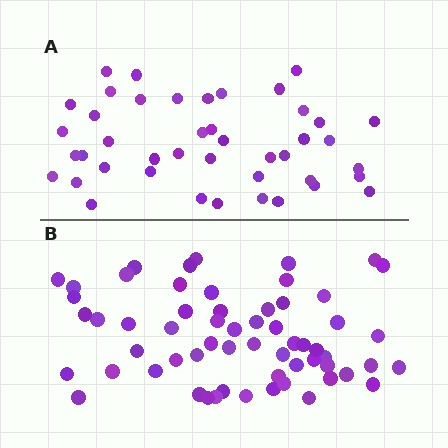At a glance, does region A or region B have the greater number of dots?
Region B (the bottom region) has more dots.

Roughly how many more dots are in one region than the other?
Region B has approximately 15 more dots than region A.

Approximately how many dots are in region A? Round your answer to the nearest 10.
About 40 dots. (The exact count is 43, which rounds to 40.)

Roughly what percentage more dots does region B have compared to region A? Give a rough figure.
About 40% more.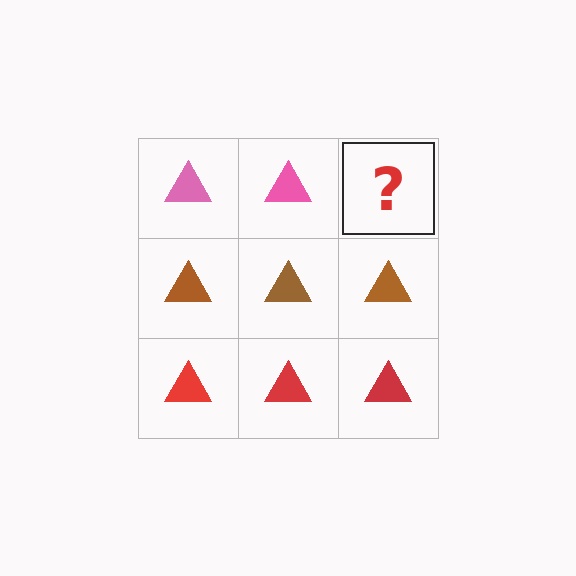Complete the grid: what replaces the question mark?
The question mark should be replaced with a pink triangle.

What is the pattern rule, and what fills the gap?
The rule is that each row has a consistent color. The gap should be filled with a pink triangle.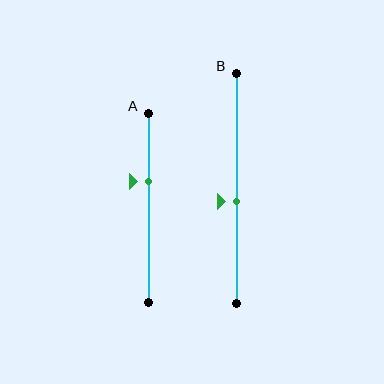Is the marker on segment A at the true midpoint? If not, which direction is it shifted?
No, the marker on segment A is shifted upward by about 14% of the segment length.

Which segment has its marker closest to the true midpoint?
Segment B has its marker closest to the true midpoint.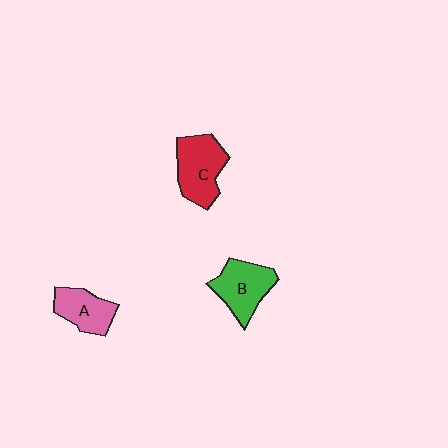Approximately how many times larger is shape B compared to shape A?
Approximately 1.3 times.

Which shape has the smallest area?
Shape A (pink).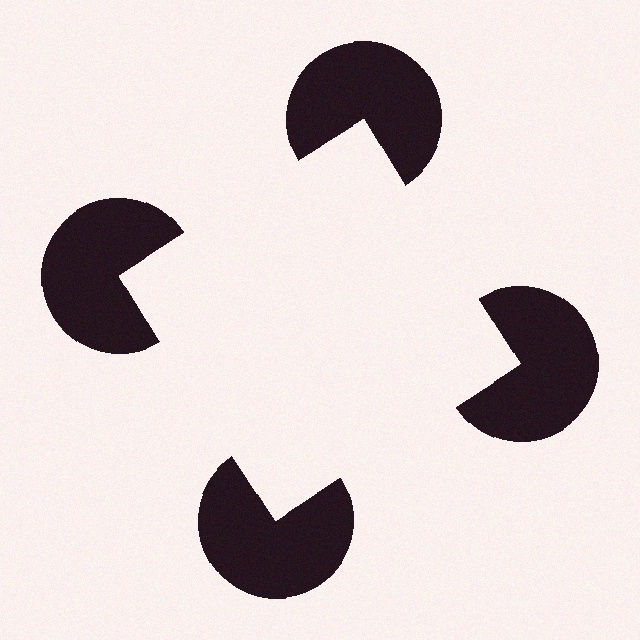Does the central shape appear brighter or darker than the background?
It typically appears slightly brighter than the background, even though no actual brightness change is drawn.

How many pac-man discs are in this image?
There are 4 — one at each vertex of the illusory square.